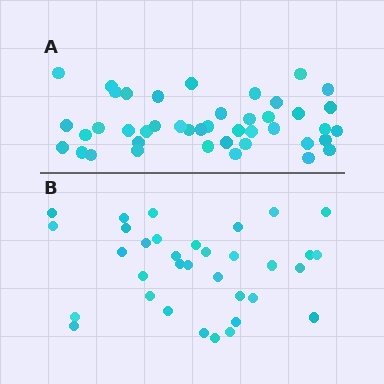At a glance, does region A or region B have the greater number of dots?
Region A (the top region) has more dots.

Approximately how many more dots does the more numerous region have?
Region A has roughly 8 or so more dots than region B.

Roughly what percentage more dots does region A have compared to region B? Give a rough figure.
About 25% more.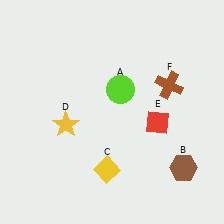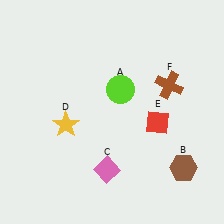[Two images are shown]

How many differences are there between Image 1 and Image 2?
There is 1 difference between the two images.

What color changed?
The diamond (C) changed from yellow in Image 1 to pink in Image 2.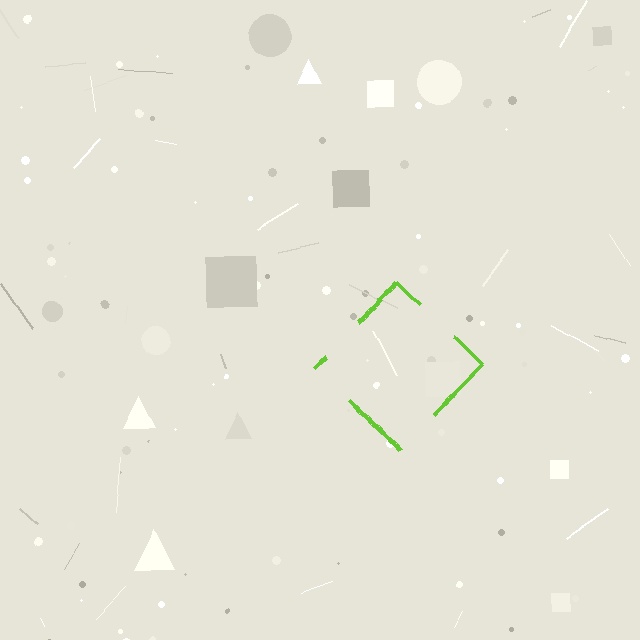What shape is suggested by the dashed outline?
The dashed outline suggests a diamond.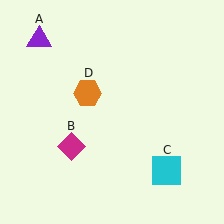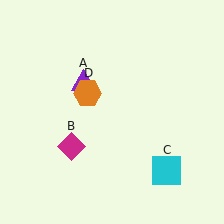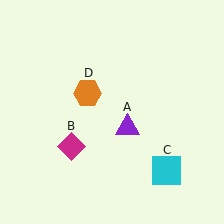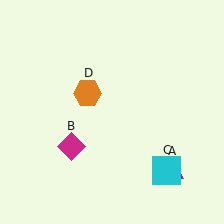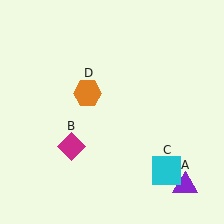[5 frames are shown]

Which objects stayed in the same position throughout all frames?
Magenta diamond (object B) and cyan square (object C) and orange hexagon (object D) remained stationary.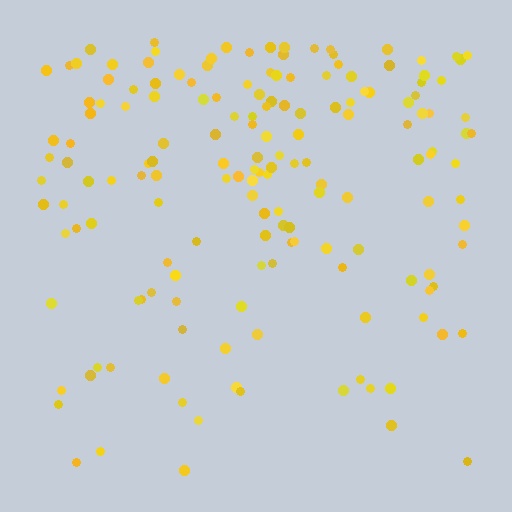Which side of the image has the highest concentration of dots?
The top.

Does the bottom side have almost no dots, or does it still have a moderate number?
Still a moderate number, just noticeably fewer than the top.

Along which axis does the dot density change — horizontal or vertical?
Vertical.